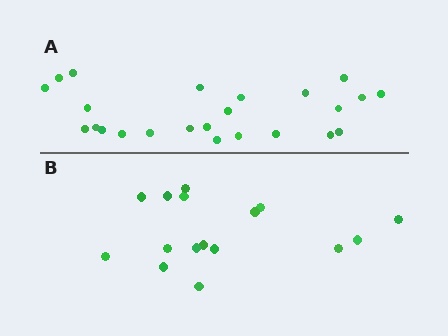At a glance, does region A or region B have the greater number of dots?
Region A (the top region) has more dots.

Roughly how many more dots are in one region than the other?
Region A has roughly 8 or so more dots than region B.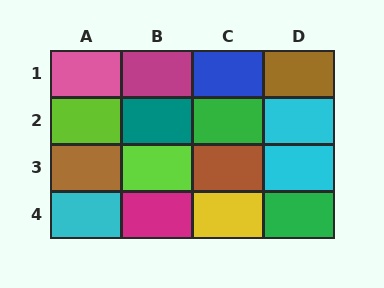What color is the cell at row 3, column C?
Brown.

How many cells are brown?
3 cells are brown.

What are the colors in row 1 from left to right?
Pink, magenta, blue, brown.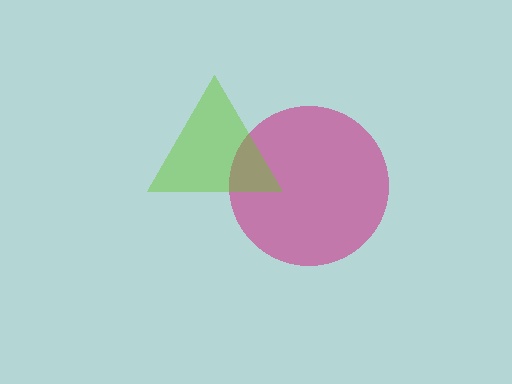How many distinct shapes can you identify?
There are 2 distinct shapes: a magenta circle, a lime triangle.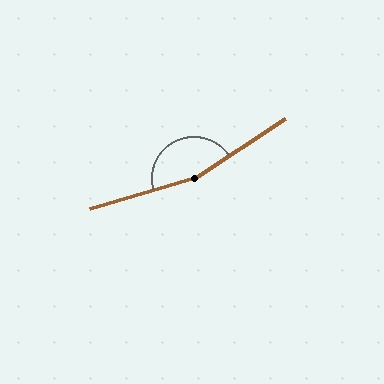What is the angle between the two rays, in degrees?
Approximately 163 degrees.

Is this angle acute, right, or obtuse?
It is obtuse.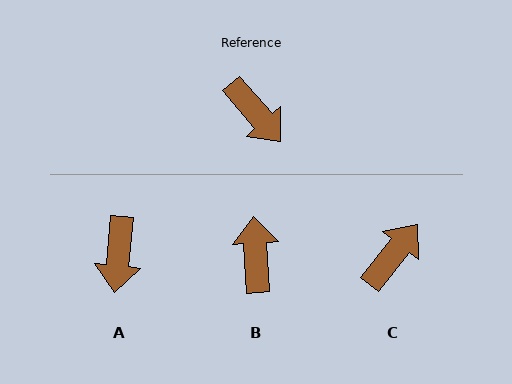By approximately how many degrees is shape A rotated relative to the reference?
Approximately 46 degrees clockwise.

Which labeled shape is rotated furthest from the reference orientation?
B, about 143 degrees away.